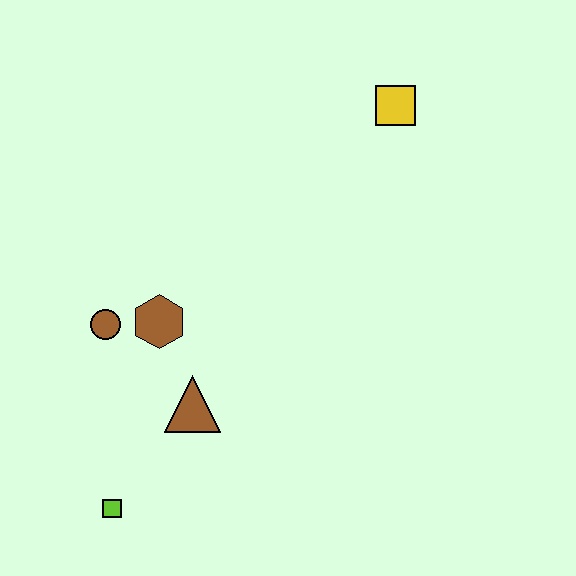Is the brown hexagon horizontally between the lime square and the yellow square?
Yes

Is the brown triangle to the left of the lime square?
No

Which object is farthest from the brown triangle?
The yellow square is farthest from the brown triangle.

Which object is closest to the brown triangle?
The brown hexagon is closest to the brown triangle.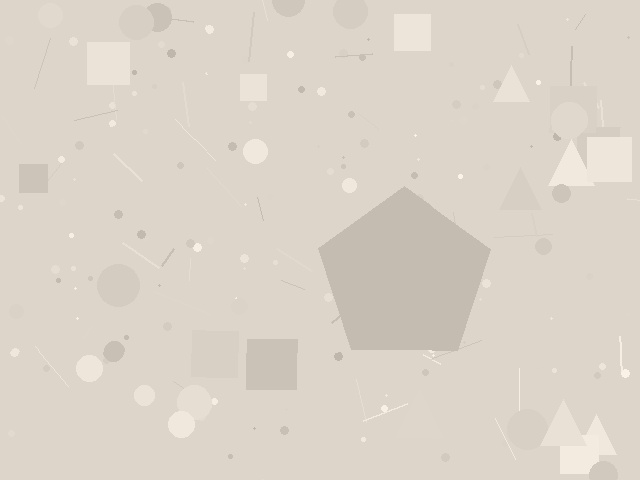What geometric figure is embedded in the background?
A pentagon is embedded in the background.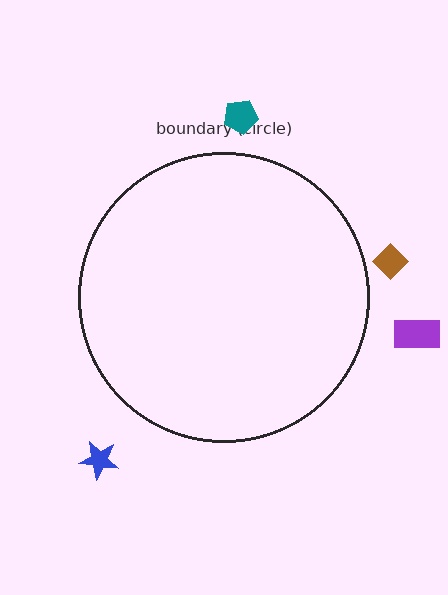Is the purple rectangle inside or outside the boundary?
Outside.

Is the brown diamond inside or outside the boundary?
Outside.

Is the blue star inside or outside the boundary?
Outside.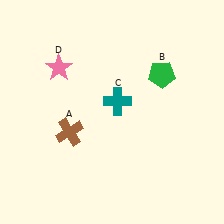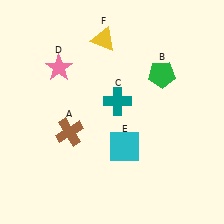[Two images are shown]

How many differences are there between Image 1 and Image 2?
There are 2 differences between the two images.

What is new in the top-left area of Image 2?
A yellow triangle (F) was added in the top-left area of Image 2.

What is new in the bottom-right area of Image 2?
A cyan square (E) was added in the bottom-right area of Image 2.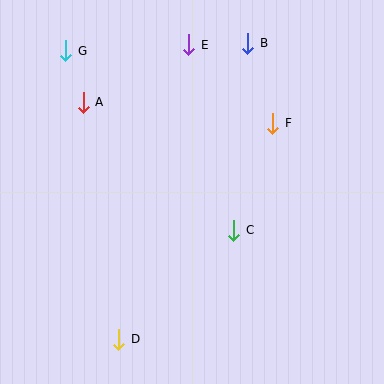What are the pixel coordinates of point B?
Point B is at (248, 43).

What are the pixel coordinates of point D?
Point D is at (119, 339).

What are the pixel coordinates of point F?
Point F is at (273, 123).